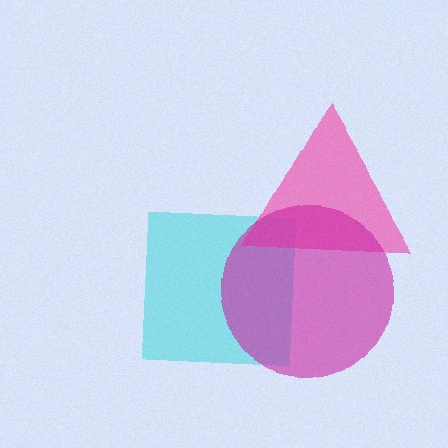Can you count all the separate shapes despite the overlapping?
Yes, there are 3 separate shapes.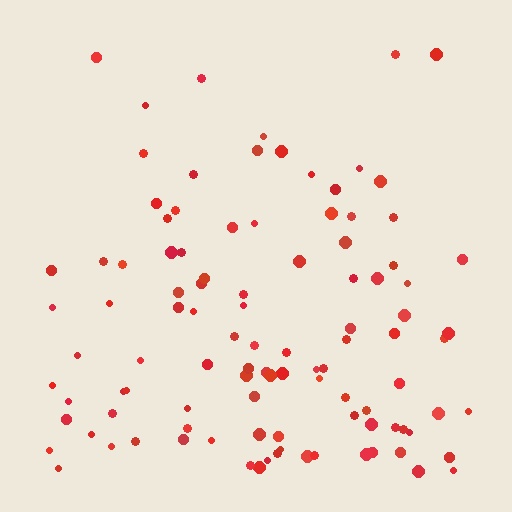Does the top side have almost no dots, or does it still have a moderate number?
Still a moderate number, just noticeably fewer than the bottom.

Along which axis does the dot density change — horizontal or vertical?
Vertical.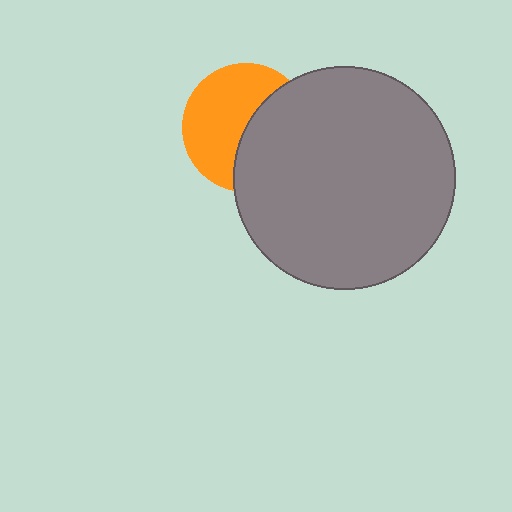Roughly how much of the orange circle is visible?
About half of it is visible (roughly 55%).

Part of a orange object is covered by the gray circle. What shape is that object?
It is a circle.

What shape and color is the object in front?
The object in front is a gray circle.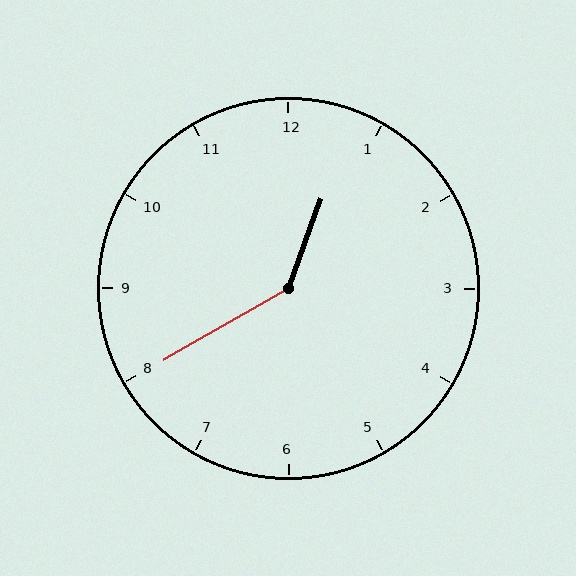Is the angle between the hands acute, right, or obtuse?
It is obtuse.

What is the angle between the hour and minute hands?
Approximately 140 degrees.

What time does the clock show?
12:40.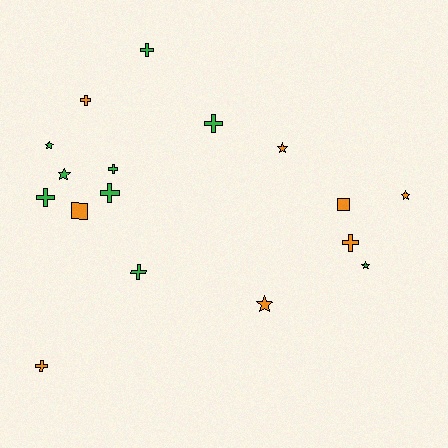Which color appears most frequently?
Green, with 9 objects.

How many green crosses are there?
There are 6 green crosses.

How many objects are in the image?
There are 17 objects.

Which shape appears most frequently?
Cross, with 9 objects.